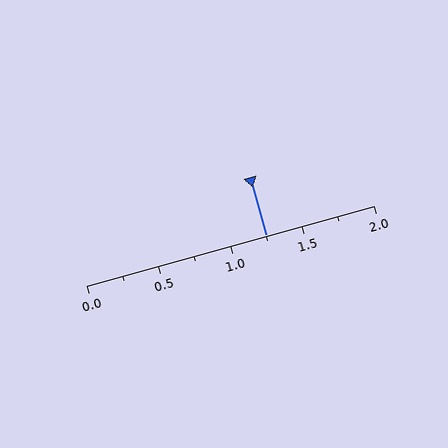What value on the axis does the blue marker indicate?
The marker indicates approximately 1.25.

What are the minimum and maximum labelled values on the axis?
The axis runs from 0.0 to 2.0.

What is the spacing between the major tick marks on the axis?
The major ticks are spaced 0.5 apart.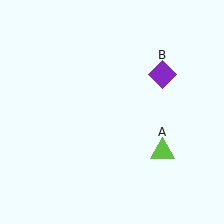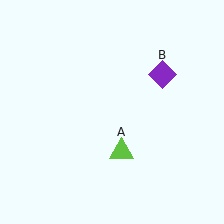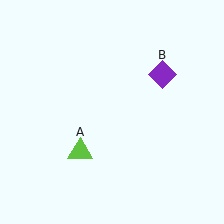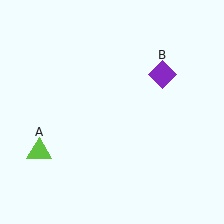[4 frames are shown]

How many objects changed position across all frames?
1 object changed position: lime triangle (object A).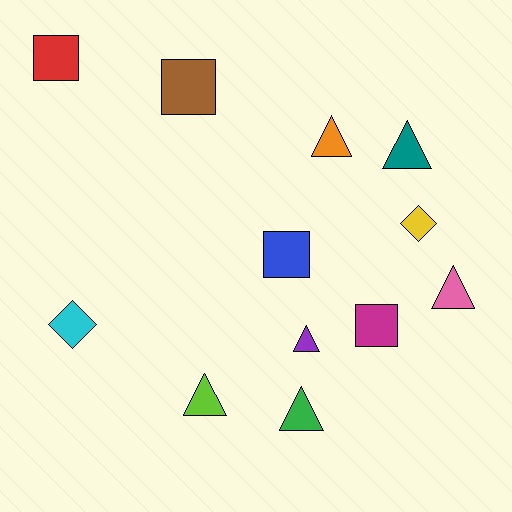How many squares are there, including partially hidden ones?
There are 4 squares.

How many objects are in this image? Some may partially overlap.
There are 12 objects.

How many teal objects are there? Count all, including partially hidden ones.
There is 1 teal object.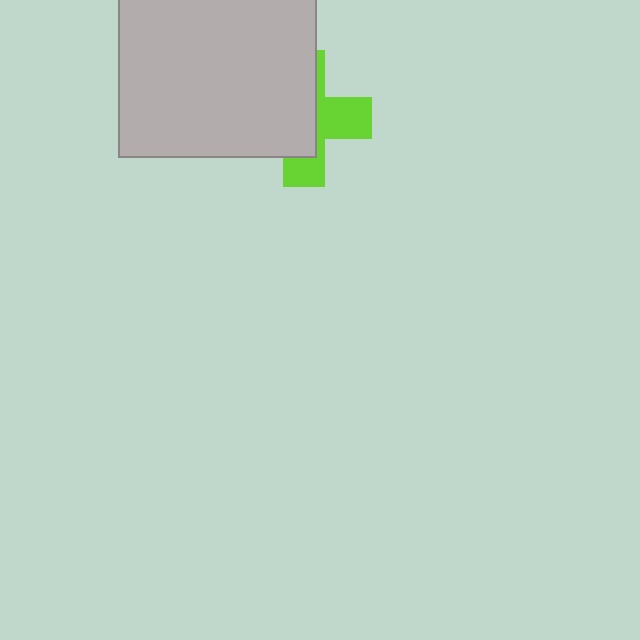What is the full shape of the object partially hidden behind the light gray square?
The partially hidden object is a lime cross.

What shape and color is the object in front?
The object in front is a light gray square.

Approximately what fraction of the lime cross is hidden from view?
Roughly 58% of the lime cross is hidden behind the light gray square.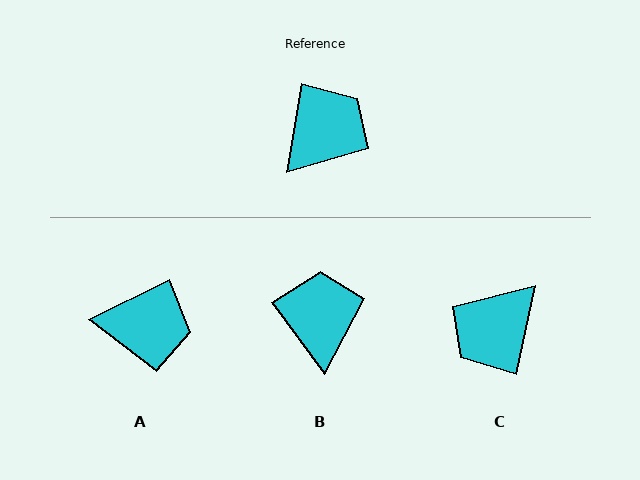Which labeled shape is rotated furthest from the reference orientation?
C, about 178 degrees away.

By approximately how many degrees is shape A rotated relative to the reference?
Approximately 54 degrees clockwise.